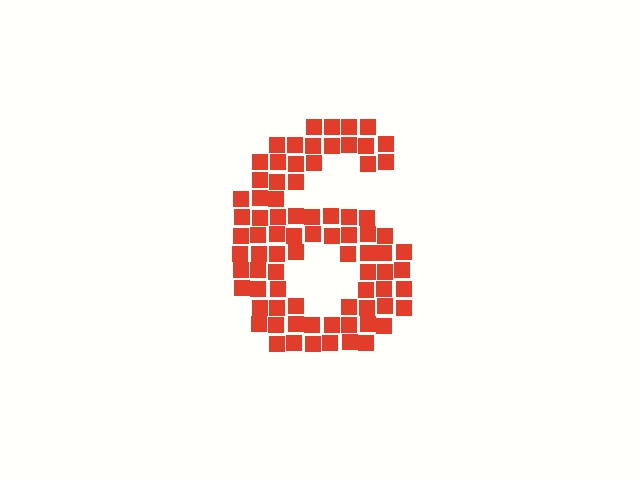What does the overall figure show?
The overall figure shows the digit 6.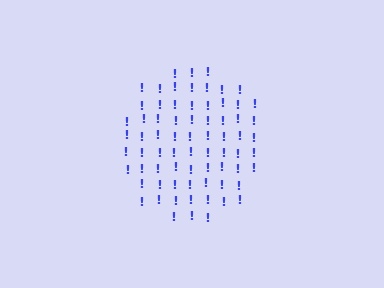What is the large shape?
The large shape is a circle.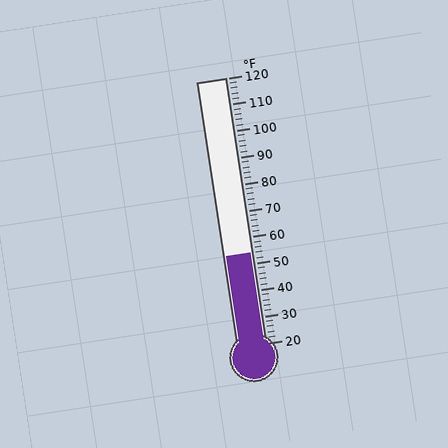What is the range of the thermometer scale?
The thermometer scale ranges from 20°F to 120°F.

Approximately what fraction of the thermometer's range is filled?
The thermometer is filled to approximately 35% of its range.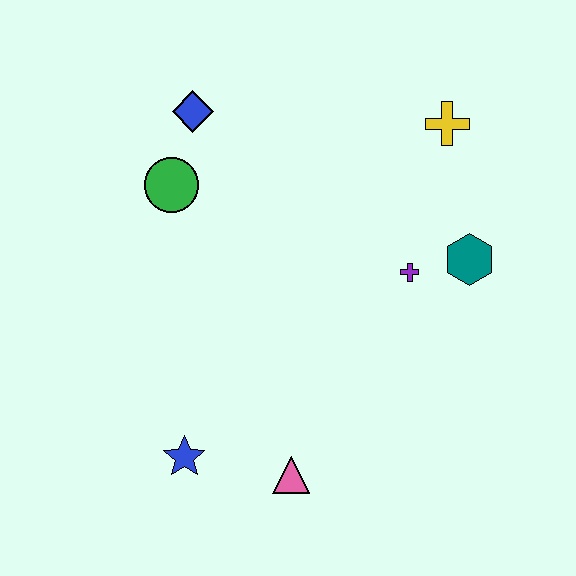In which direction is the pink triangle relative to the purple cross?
The pink triangle is below the purple cross.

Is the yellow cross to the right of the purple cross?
Yes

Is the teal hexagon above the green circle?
No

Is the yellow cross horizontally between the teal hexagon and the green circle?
Yes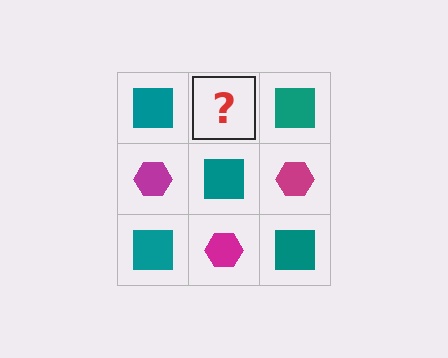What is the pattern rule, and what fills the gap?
The rule is that it alternates teal square and magenta hexagon in a checkerboard pattern. The gap should be filled with a magenta hexagon.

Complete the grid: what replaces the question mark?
The question mark should be replaced with a magenta hexagon.